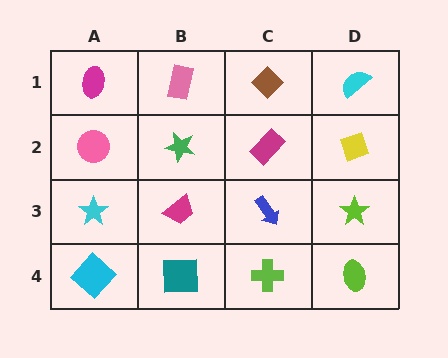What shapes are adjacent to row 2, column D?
A cyan semicircle (row 1, column D), a lime star (row 3, column D), a magenta rectangle (row 2, column C).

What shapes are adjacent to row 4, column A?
A cyan star (row 3, column A), a teal square (row 4, column B).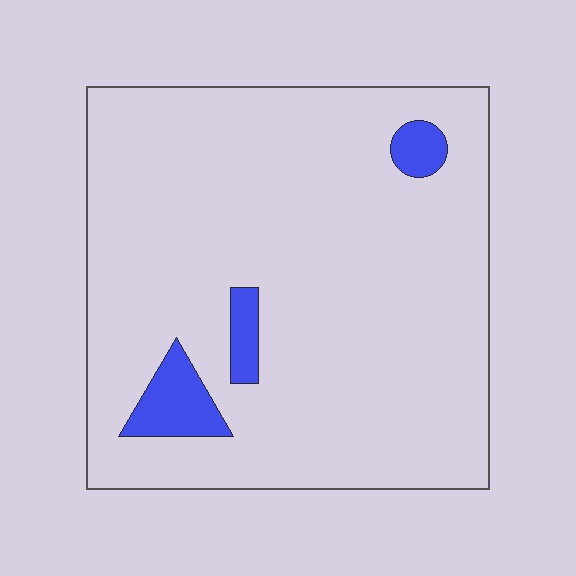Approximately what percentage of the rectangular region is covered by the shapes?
Approximately 5%.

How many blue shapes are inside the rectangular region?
3.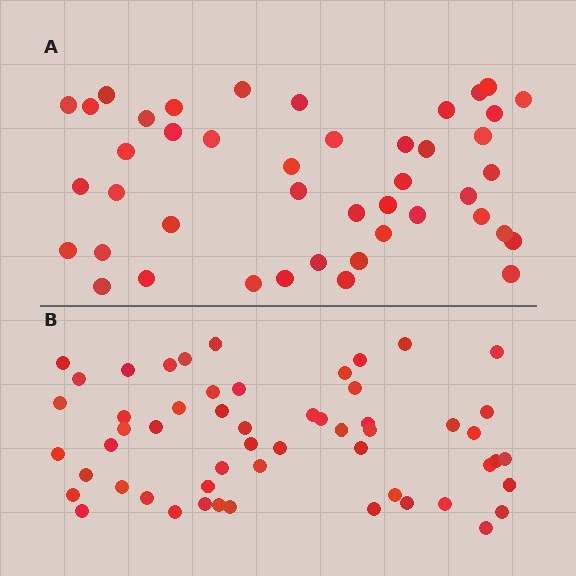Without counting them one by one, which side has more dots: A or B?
Region B (the bottom region) has more dots.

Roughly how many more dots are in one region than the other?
Region B has roughly 12 or so more dots than region A.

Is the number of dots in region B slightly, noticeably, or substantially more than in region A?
Region B has noticeably more, but not dramatically so. The ratio is roughly 1.2 to 1.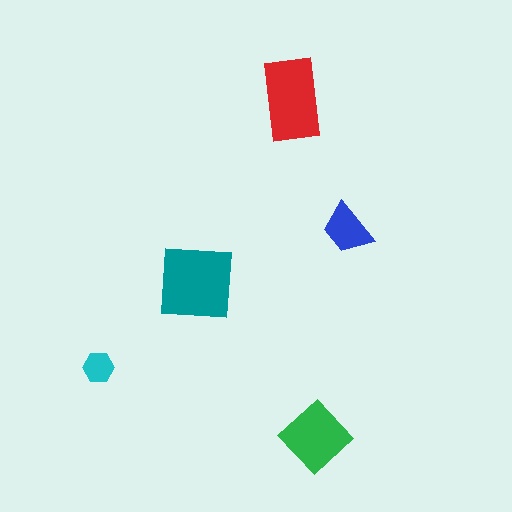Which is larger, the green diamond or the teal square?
The teal square.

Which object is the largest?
The teal square.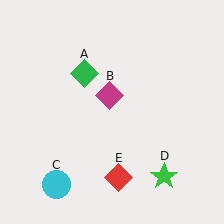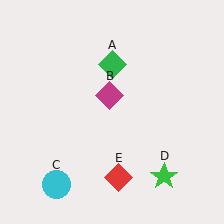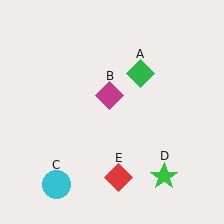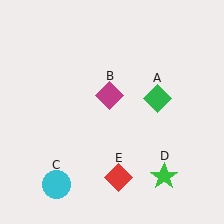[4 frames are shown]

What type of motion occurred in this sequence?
The green diamond (object A) rotated clockwise around the center of the scene.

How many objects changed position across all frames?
1 object changed position: green diamond (object A).